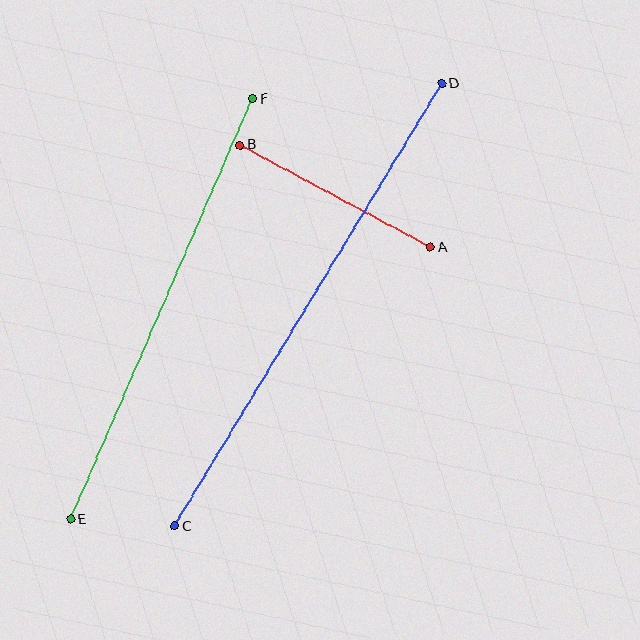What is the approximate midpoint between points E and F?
The midpoint is at approximately (162, 309) pixels.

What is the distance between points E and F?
The distance is approximately 458 pixels.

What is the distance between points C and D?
The distance is approximately 517 pixels.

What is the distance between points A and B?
The distance is approximately 216 pixels.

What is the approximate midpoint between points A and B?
The midpoint is at approximately (335, 196) pixels.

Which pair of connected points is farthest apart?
Points C and D are farthest apart.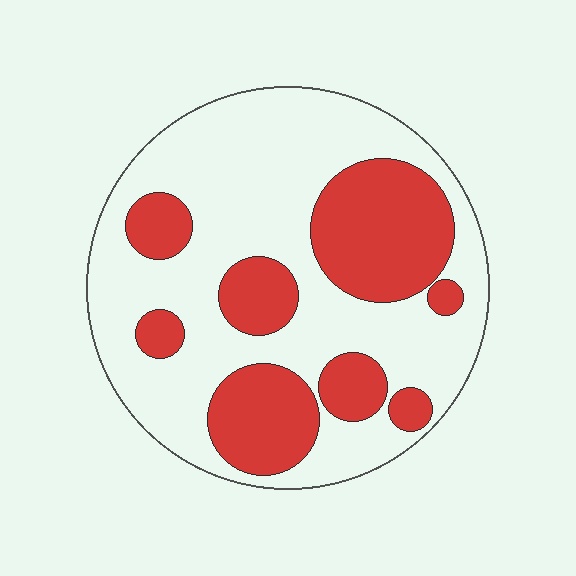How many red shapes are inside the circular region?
8.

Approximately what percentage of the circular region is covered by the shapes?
Approximately 35%.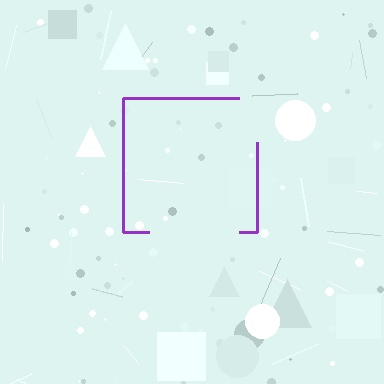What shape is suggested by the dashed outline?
The dashed outline suggests a square.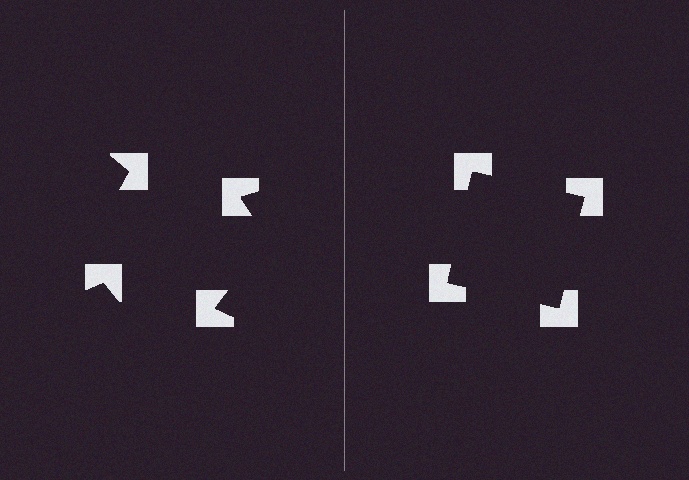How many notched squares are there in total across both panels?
8 — 4 on each side.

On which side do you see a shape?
An illusory square appears on the right side. On the left side the wedge cuts are rotated, so no coherent shape forms.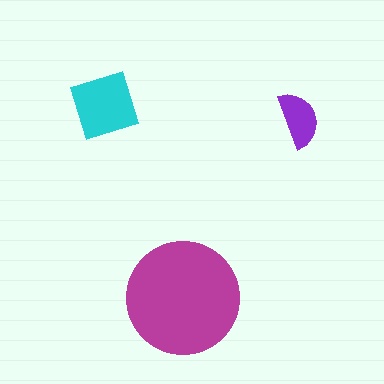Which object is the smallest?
The purple semicircle.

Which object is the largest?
The magenta circle.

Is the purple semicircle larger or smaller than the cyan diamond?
Smaller.